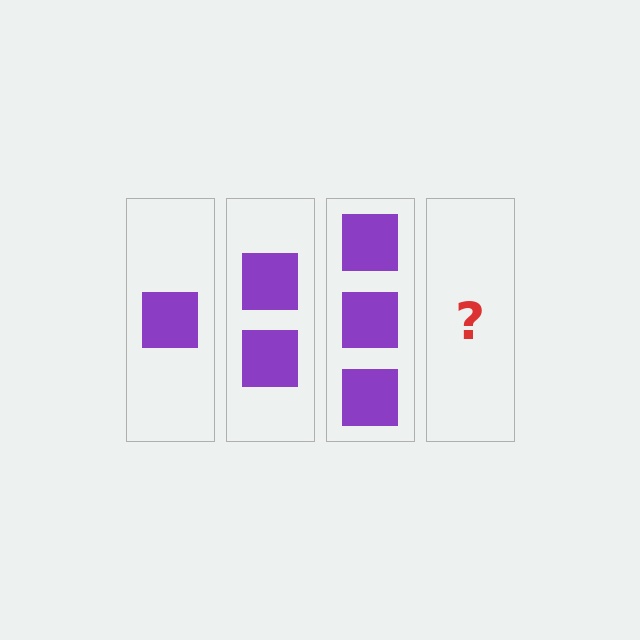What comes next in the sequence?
The next element should be 4 squares.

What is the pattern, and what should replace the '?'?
The pattern is that each step adds one more square. The '?' should be 4 squares.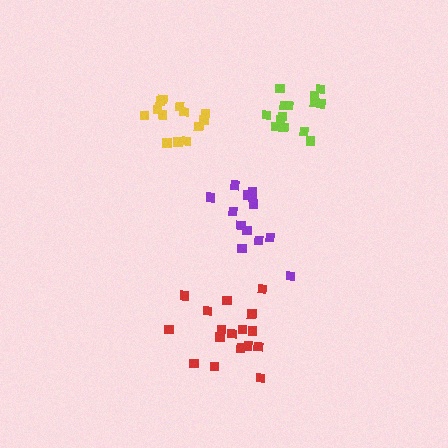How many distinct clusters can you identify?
There are 4 distinct clusters.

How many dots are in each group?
Group 1: 14 dots, Group 2: 13 dots, Group 3: 14 dots, Group 4: 18 dots (59 total).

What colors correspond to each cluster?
The clusters are colored: lime, purple, yellow, red.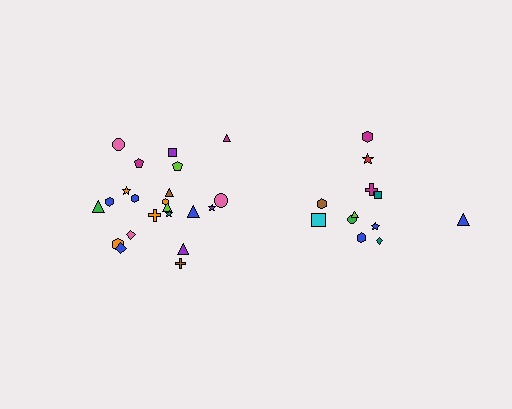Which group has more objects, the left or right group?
The left group.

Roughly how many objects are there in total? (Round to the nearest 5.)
Roughly 35 objects in total.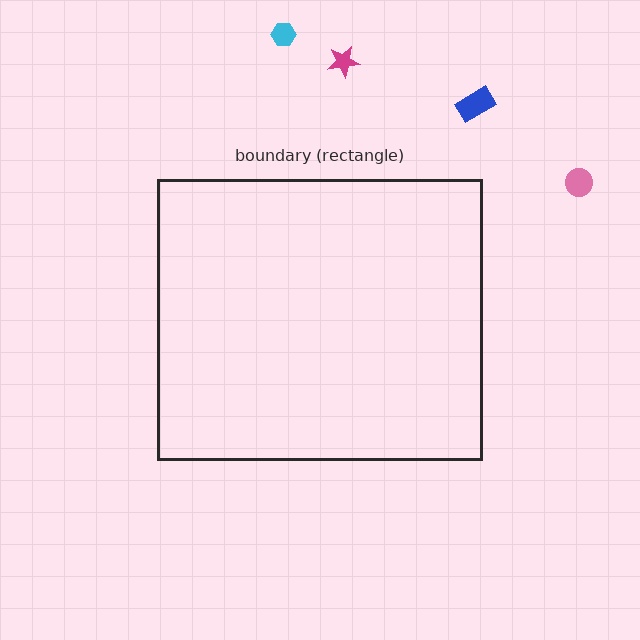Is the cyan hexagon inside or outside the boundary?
Outside.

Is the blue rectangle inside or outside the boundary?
Outside.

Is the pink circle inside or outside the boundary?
Outside.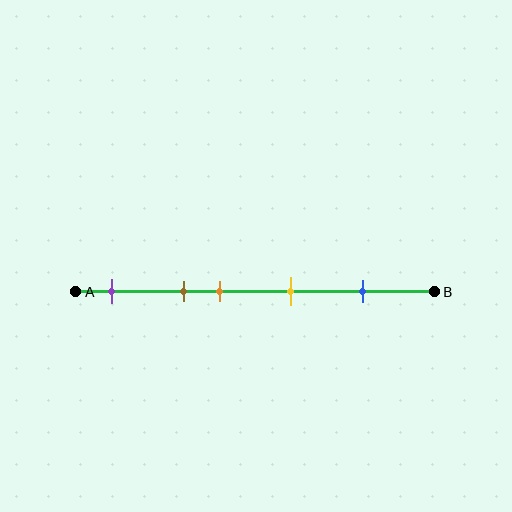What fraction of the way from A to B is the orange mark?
The orange mark is approximately 40% (0.4) of the way from A to B.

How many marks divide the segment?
There are 5 marks dividing the segment.